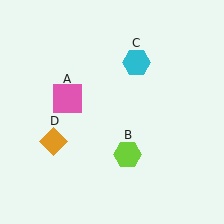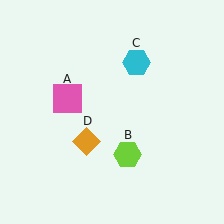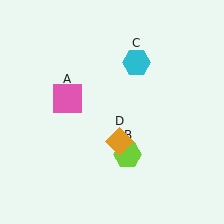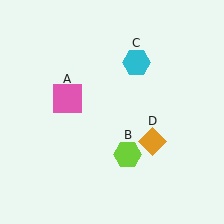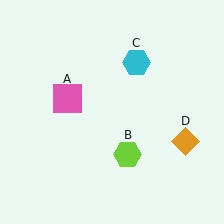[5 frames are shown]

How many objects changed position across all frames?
1 object changed position: orange diamond (object D).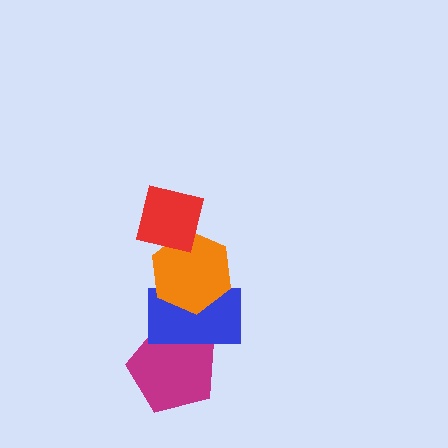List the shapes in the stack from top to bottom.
From top to bottom: the red square, the orange hexagon, the blue rectangle, the magenta pentagon.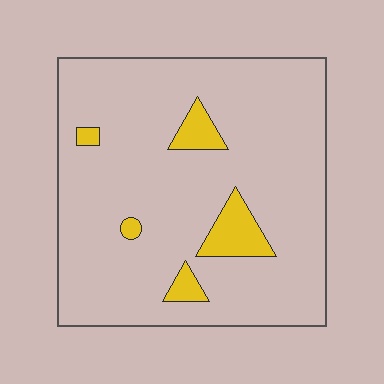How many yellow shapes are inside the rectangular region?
5.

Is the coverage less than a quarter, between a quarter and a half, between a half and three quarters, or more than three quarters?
Less than a quarter.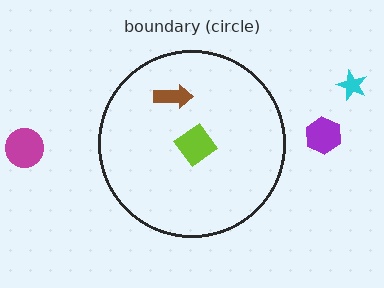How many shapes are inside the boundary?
2 inside, 3 outside.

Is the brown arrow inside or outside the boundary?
Inside.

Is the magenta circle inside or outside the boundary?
Outside.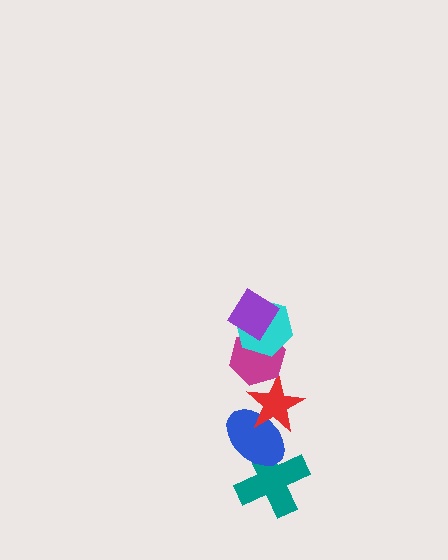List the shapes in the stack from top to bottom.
From top to bottom: the purple diamond, the cyan hexagon, the magenta hexagon, the red star, the blue ellipse, the teal cross.